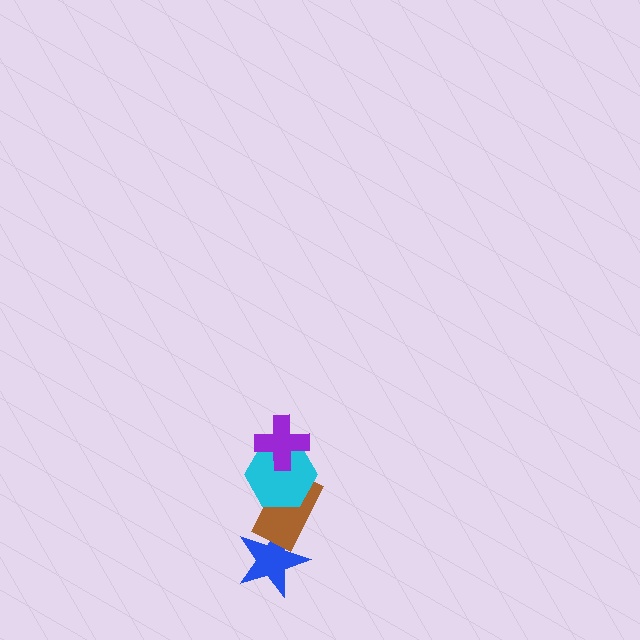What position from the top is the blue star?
The blue star is 4th from the top.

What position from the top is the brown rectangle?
The brown rectangle is 3rd from the top.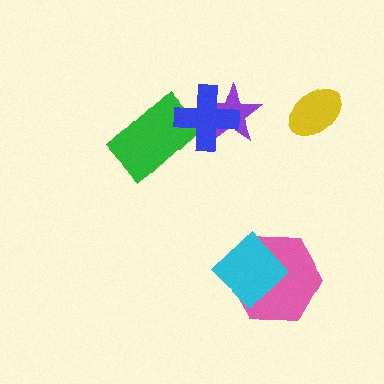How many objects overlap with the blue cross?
2 objects overlap with the blue cross.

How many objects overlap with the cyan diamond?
1 object overlaps with the cyan diamond.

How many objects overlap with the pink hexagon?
1 object overlaps with the pink hexagon.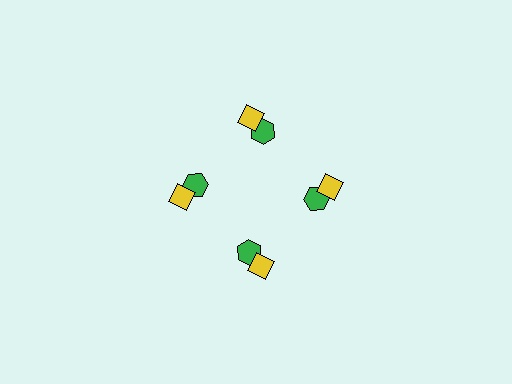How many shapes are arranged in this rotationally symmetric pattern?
There are 8 shapes, arranged in 4 groups of 2.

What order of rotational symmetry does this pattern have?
This pattern has 4-fold rotational symmetry.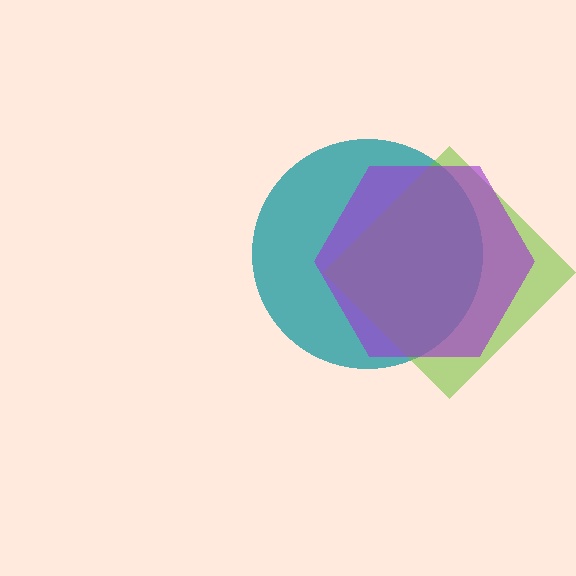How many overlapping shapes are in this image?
There are 3 overlapping shapes in the image.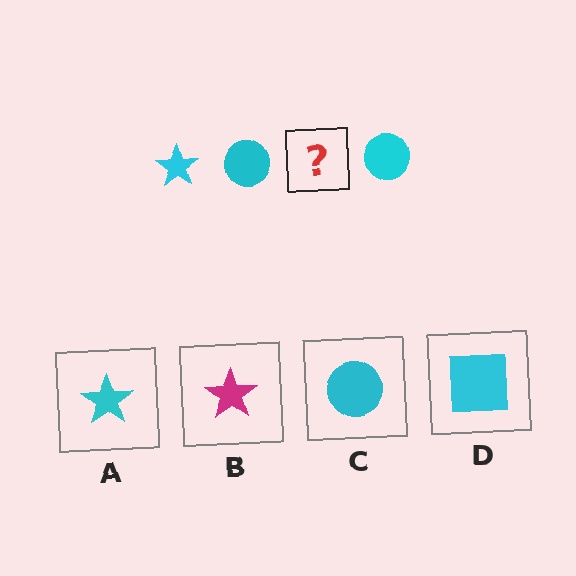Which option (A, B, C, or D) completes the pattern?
A.